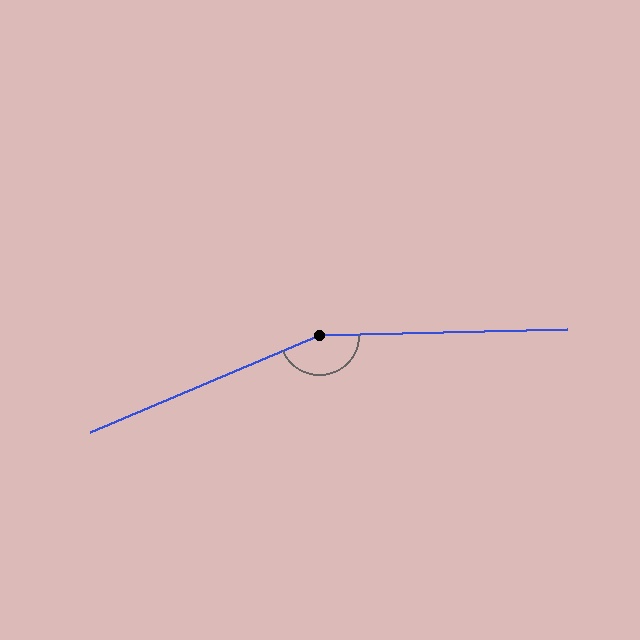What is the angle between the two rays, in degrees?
Approximately 159 degrees.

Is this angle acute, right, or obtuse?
It is obtuse.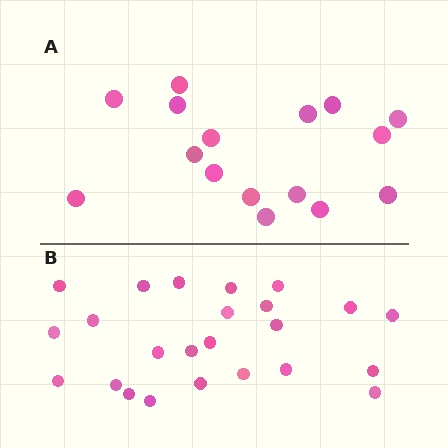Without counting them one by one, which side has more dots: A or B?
Region B (the bottom region) has more dots.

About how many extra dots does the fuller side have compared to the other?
Region B has roughly 8 or so more dots than region A.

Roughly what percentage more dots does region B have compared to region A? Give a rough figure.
About 50% more.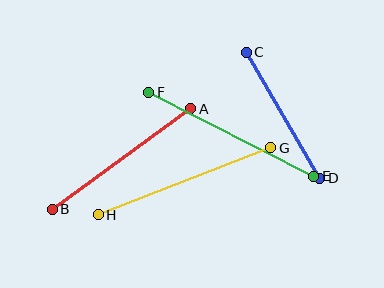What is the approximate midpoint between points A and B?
The midpoint is at approximately (122, 159) pixels.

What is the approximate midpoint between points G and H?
The midpoint is at approximately (185, 181) pixels.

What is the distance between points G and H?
The distance is approximately 185 pixels.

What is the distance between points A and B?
The distance is approximately 171 pixels.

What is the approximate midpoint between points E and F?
The midpoint is at approximately (231, 134) pixels.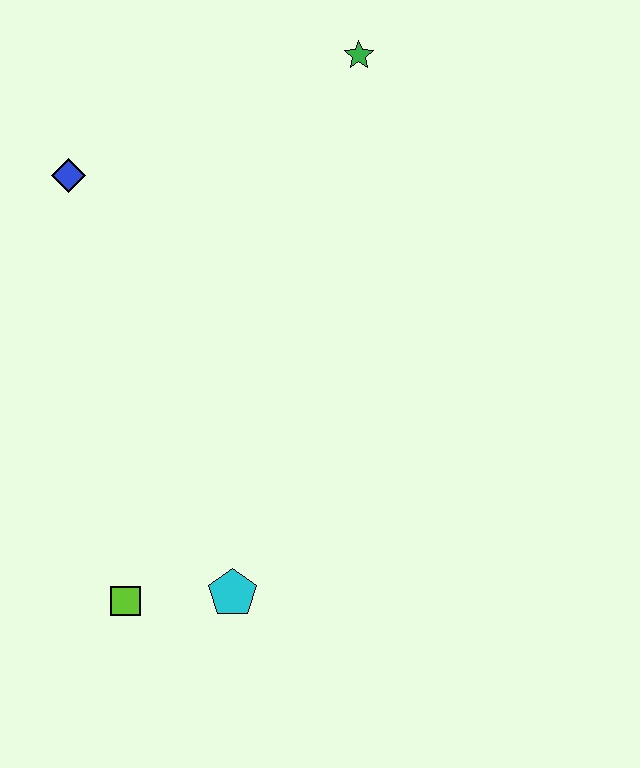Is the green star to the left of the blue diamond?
No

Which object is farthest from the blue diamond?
The cyan pentagon is farthest from the blue diamond.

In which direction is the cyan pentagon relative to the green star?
The cyan pentagon is below the green star.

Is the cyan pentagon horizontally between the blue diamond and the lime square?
No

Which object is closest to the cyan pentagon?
The lime square is closest to the cyan pentagon.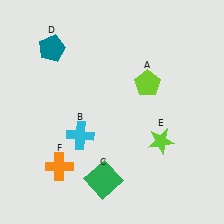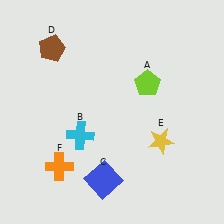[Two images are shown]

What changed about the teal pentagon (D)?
In Image 1, D is teal. In Image 2, it changed to brown.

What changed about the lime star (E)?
In Image 1, E is lime. In Image 2, it changed to yellow.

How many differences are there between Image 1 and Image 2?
There are 3 differences between the two images.